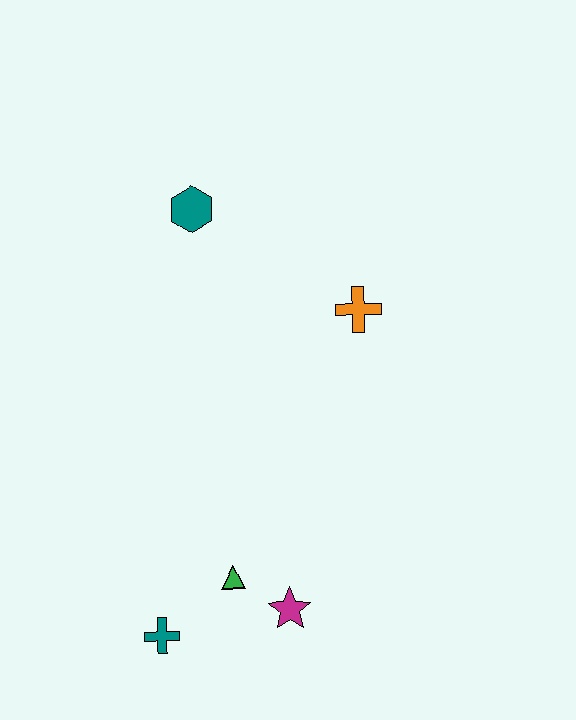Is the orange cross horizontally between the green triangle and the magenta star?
No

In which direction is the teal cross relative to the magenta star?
The teal cross is to the left of the magenta star.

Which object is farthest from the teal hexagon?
The teal cross is farthest from the teal hexagon.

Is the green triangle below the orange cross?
Yes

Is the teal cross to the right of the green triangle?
No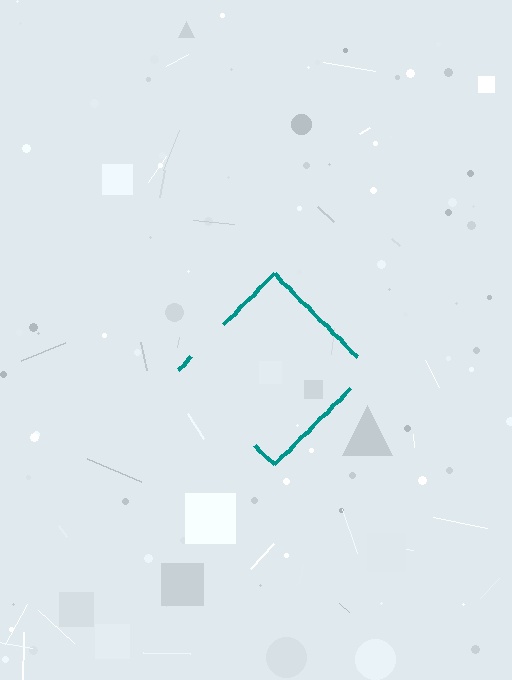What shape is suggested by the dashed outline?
The dashed outline suggests a diamond.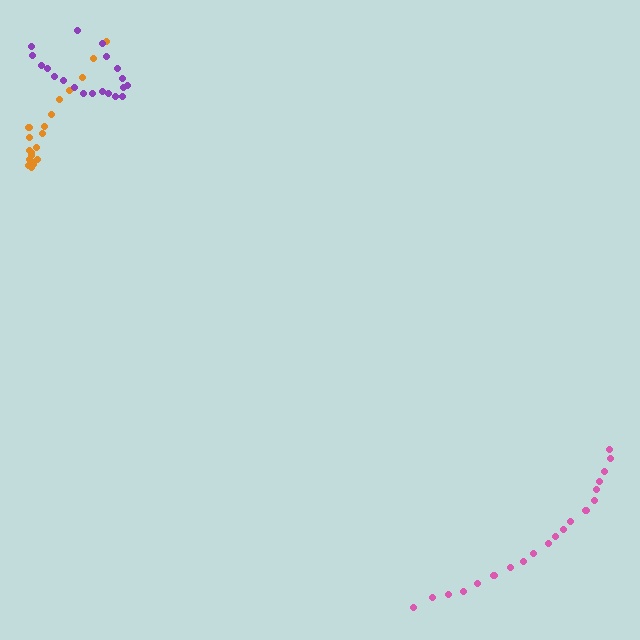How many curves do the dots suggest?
There are 3 distinct paths.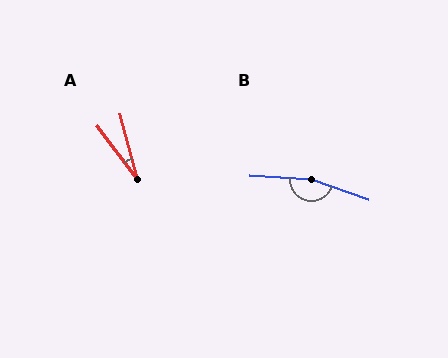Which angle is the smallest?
A, at approximately 23 degrees.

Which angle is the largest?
B, at approximately 164 degrees.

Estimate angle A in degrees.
Approximately 23 degrees.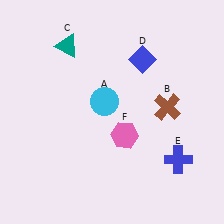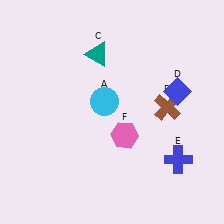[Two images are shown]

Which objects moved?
The objects that moved are: the teal triangle (C), the blue diamond (D).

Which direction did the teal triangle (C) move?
The teal triangle (C) moved right.